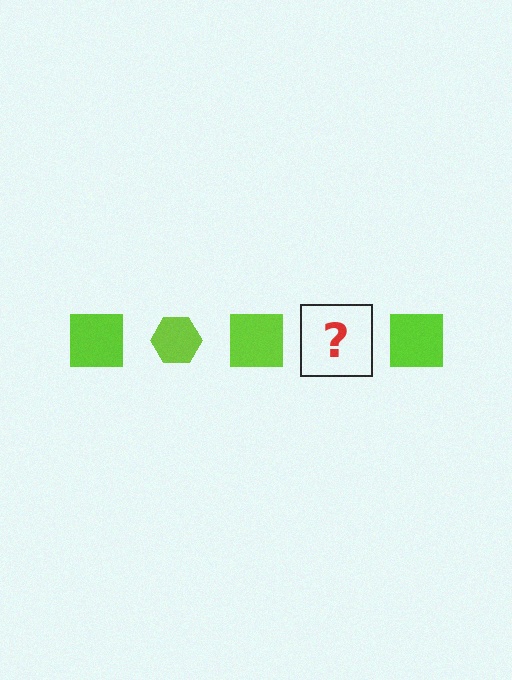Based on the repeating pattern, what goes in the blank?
The blank should be a lime hexagon.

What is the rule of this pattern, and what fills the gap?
The rule is that the pattern cycles through square, hexagon shapes in lime. The gap should be filled with a lime hexagon.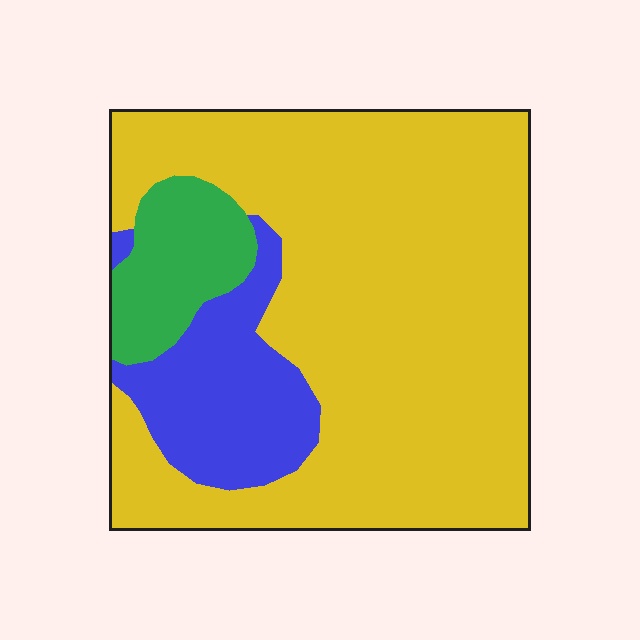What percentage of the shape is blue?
Blue covers about 15% of the shape.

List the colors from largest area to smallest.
From largest to smallest: yellow, blue, green.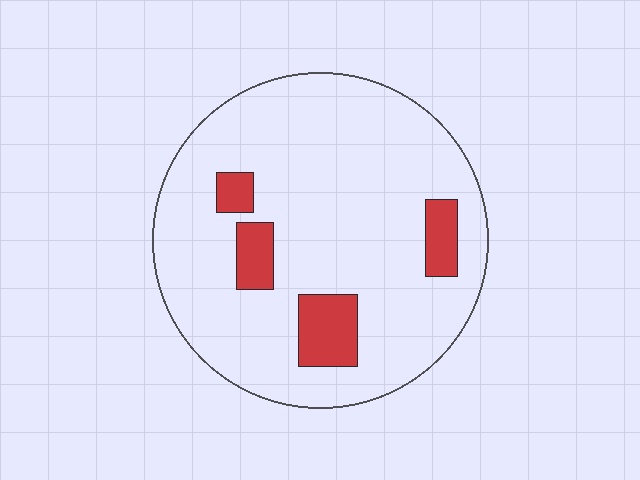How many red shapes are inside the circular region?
4.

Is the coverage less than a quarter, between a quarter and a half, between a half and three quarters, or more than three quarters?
Less than a quarter.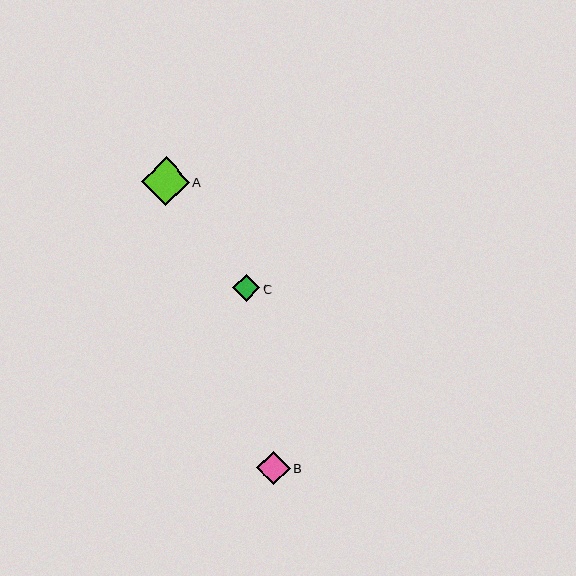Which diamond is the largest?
Diamond A is the largest with a size of approximately 48 pixels.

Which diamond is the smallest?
Diamond C is the smallest with a size of approximately 27 pixels.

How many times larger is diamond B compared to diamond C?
Diamond B is approximately 1.2 times the size of diamond C.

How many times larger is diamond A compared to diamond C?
Diamond A is approximately 1.8 times the size of diamond C.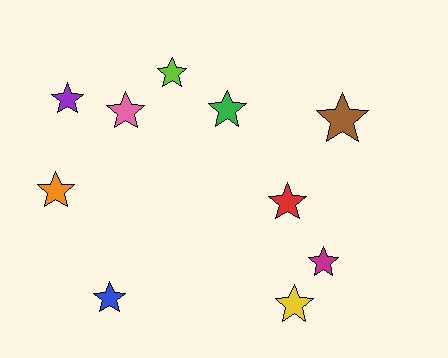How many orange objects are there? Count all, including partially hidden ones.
There is 1 orange object.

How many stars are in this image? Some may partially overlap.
There are 10 stars.